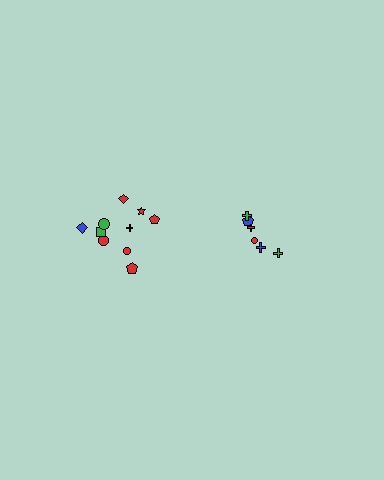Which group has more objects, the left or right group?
The left group.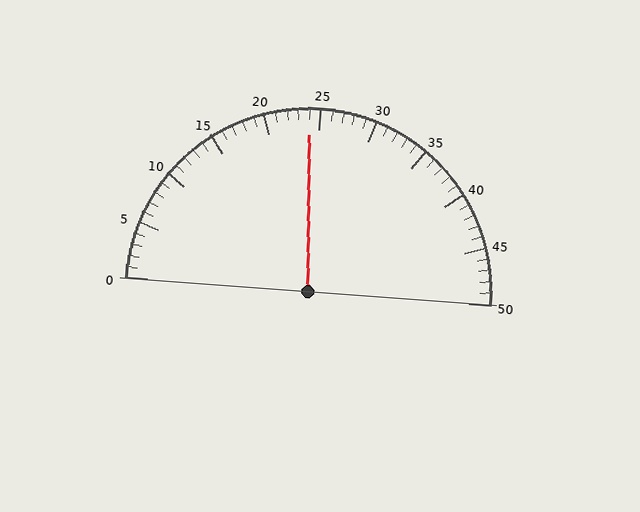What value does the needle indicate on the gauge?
The needle indicates approximately 24.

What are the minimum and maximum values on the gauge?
The gauge ranges from 0 to 50.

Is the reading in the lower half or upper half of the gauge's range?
The reading is in the lower half of the range (0 to 50).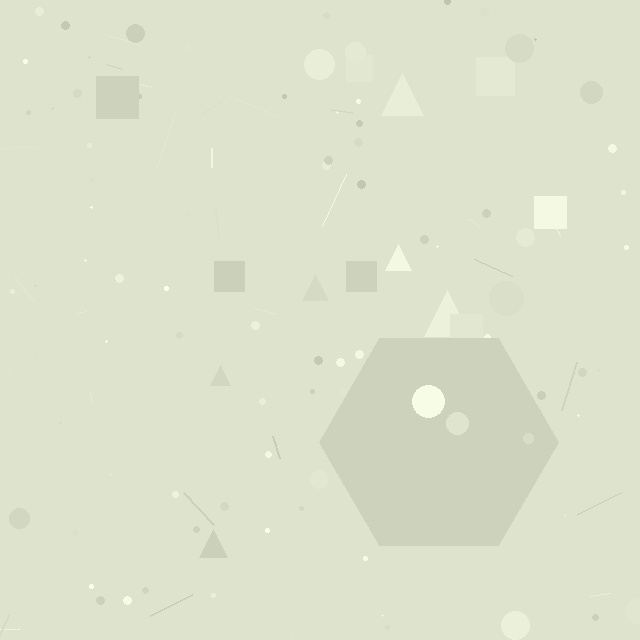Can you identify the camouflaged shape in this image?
The camouflaged shape is a hexagon.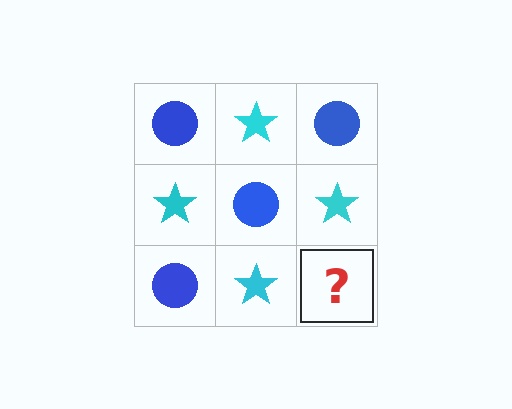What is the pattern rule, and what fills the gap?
The rule is that it alternates blue circle and cyan star in a checkerboard pattern. The gap should be filled with a blue circle.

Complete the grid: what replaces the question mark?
The question mark should be replaced with a blue circle.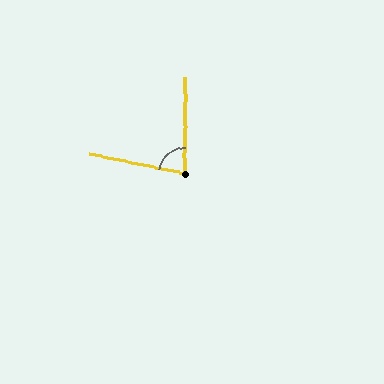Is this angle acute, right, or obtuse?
It is acute.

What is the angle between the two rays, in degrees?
Approximately 79 degrees.